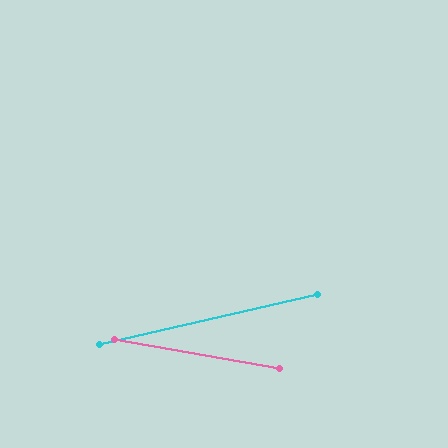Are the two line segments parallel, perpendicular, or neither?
Neither parallel nor perpendicular — they differ by about 23°.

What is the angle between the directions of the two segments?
Approximately 23 degrees.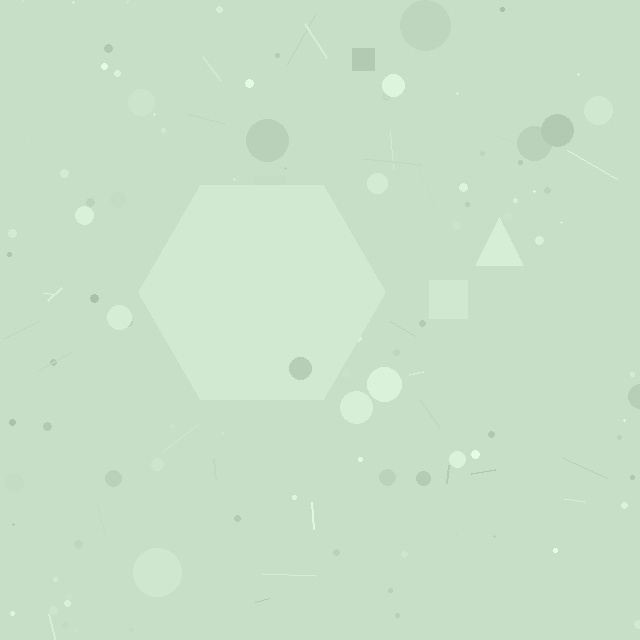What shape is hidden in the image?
A hexagon is hidden in the image.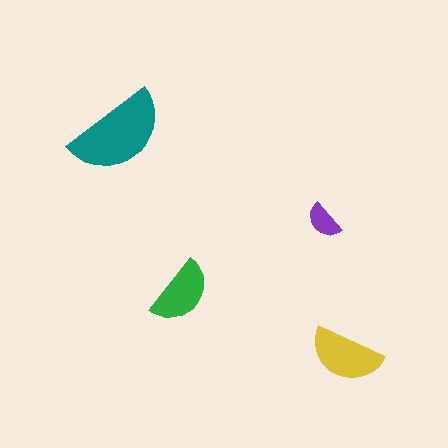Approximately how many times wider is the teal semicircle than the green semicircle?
About 1.5 times wider.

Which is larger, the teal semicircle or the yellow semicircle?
The teal one.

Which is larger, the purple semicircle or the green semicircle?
The green one.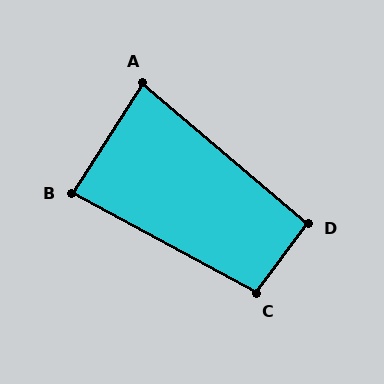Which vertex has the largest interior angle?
C, at approximately 98 degrees.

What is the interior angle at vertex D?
Approximately 94 degrees (approximately right).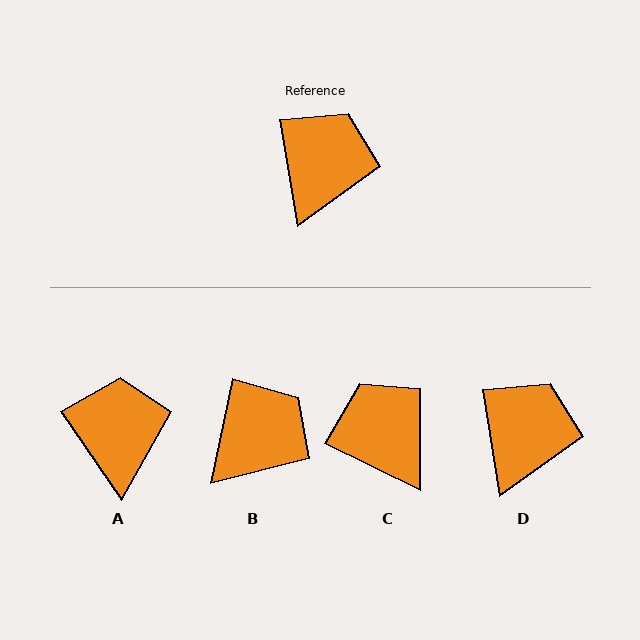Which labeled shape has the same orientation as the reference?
D.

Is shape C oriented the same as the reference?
No, it is off by about 55 degrees.